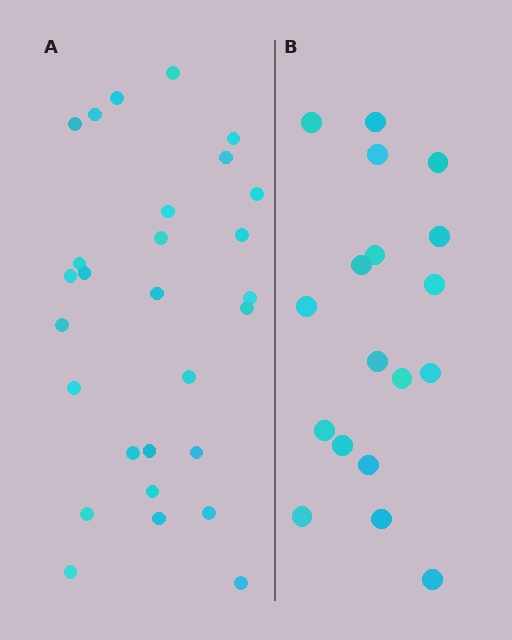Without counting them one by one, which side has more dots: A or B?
Region A (the left region) has more dots.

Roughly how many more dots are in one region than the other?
Region A has roughly 10 or so more dots than region B.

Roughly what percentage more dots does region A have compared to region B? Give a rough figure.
About 55% more.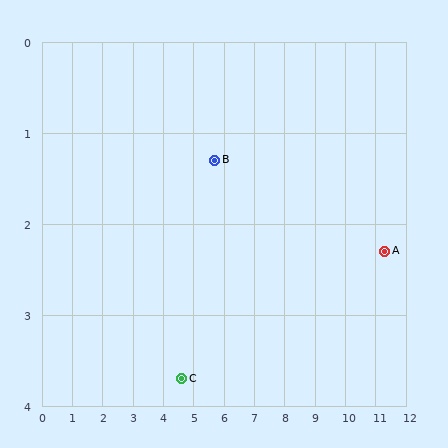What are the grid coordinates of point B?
Point B is at approximately (5.7, 1.3).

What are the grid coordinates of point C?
Point C is at approximately (4.6, 3.7).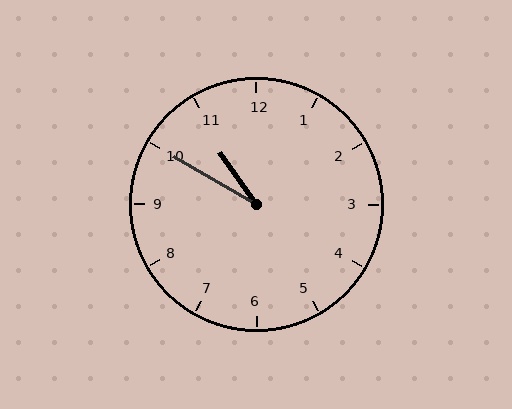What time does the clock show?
10:50.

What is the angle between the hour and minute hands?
Approximately 25 degrees.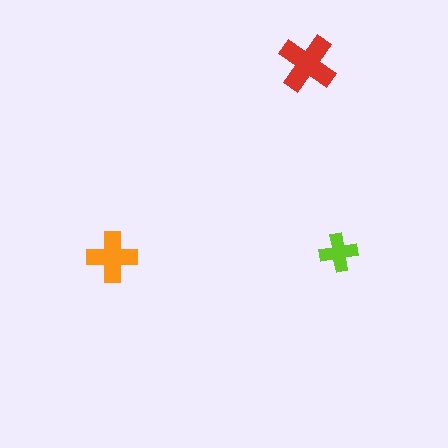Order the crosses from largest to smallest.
the red one, the orange one, the lime one.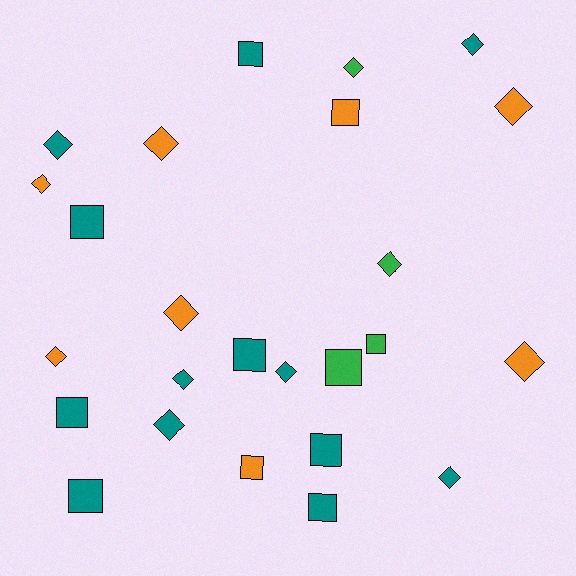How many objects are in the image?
There are 25 objects.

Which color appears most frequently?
Teal, with 13 objects.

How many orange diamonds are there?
There are 6 orange diamonds.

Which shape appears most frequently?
Diamond, with 14 objects.